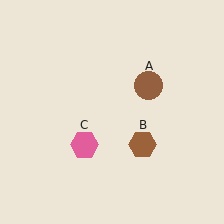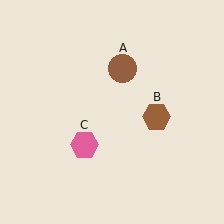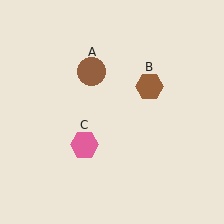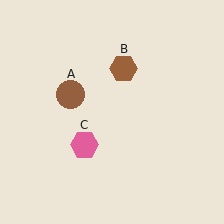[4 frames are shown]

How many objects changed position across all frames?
2 objects changed position: brown circle (object A), brown hexagon (object B).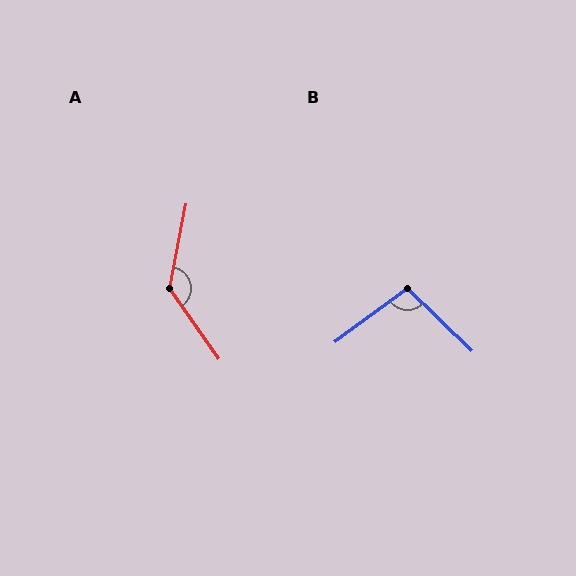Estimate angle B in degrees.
Approximately 100 degrees.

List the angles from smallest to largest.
B (100°), A (133°).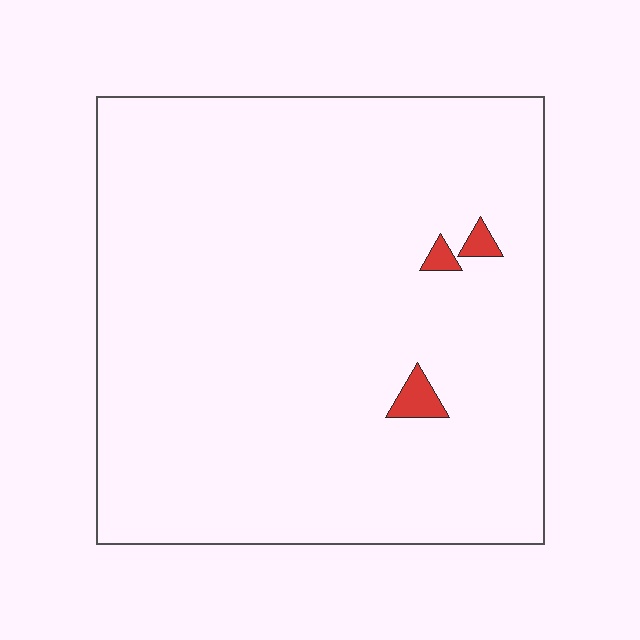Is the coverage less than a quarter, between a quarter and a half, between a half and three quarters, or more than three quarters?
Less than a quarter.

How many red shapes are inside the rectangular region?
3.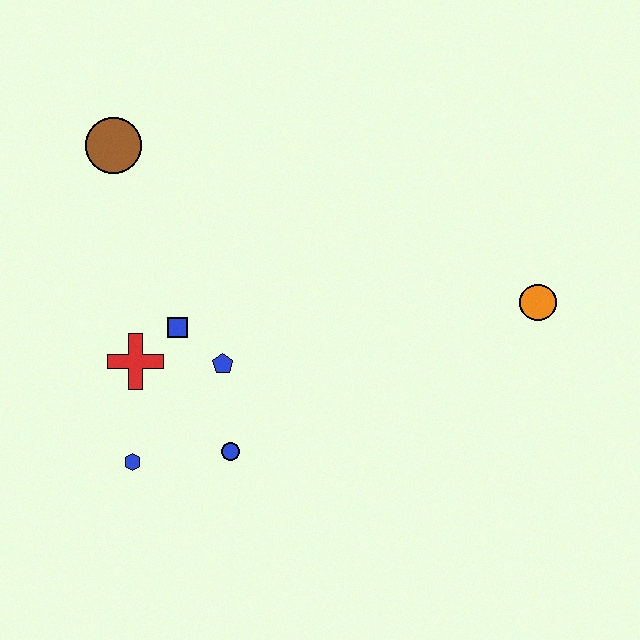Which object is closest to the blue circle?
The blue pentagon is closest to the blue circle.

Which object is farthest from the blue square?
The orange circle is farthest from the blue square.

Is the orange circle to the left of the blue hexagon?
No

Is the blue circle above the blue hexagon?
Yes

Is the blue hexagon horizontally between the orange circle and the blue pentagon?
No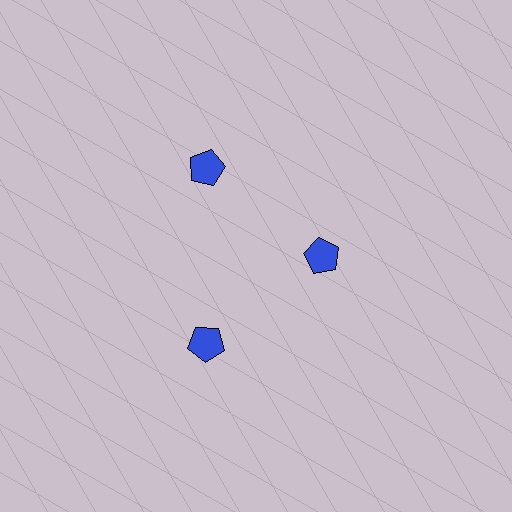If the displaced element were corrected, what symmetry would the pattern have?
It would have 3-fold rotational symmetry — the pattern would map onto itself every 120 degrees.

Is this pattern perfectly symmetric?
No. The 3 blue pentagons are arranged in a ring, but one element near the 3 o'clock position is pulled inward toward the center, breaking the 3-fold rotational symmetry.